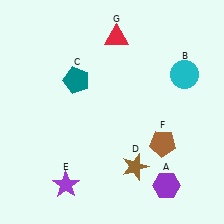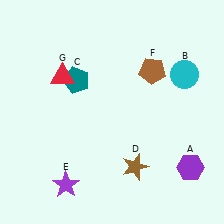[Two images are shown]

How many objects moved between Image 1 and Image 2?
3 objects moved between the two images.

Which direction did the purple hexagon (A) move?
The purple hexagon (A) moved right.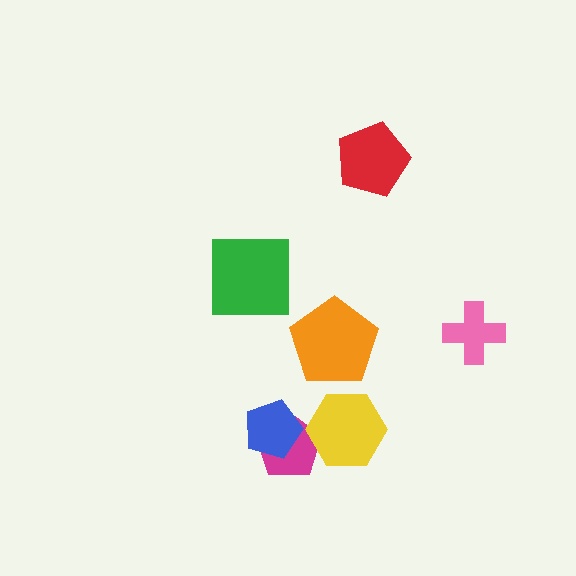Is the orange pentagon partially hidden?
No, no other shape covers it.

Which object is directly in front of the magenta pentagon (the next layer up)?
The blue pentagon is directly in front of the magenta pentagon.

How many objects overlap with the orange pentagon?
0 objects overlap with the orange pentagon.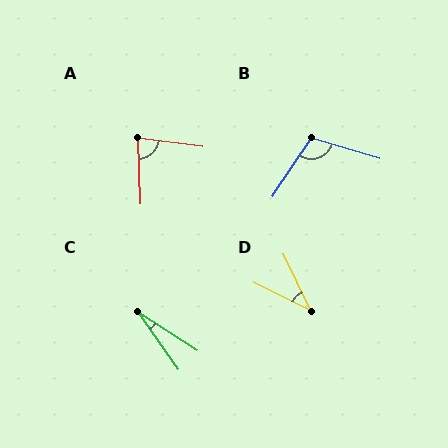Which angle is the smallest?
C, at approximately 22 degrees.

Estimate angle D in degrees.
Approximately 39 degrees.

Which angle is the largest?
B, at approximately 107 degrees.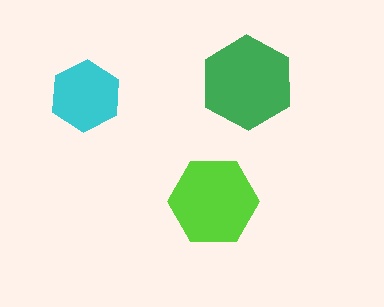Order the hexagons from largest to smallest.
the green one, the lime one, the cyan one.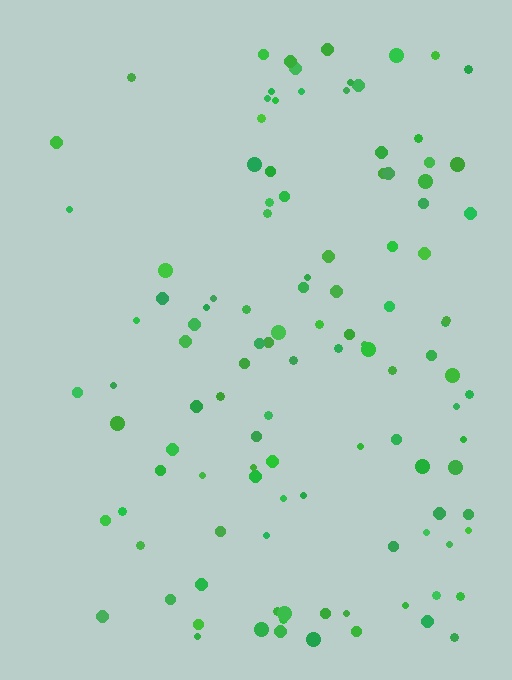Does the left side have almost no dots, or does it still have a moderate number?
Still a moderate number, just noticeably fewer than the right.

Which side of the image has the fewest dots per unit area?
The left.